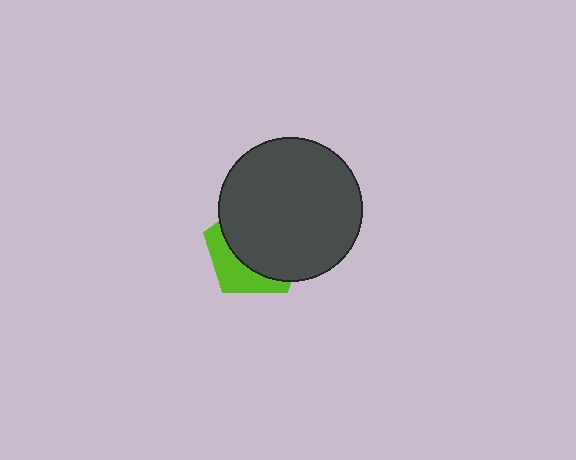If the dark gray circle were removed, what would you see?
You would see the complete lime pentagon.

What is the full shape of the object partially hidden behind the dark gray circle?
The partially hidden object is a lime pentagon.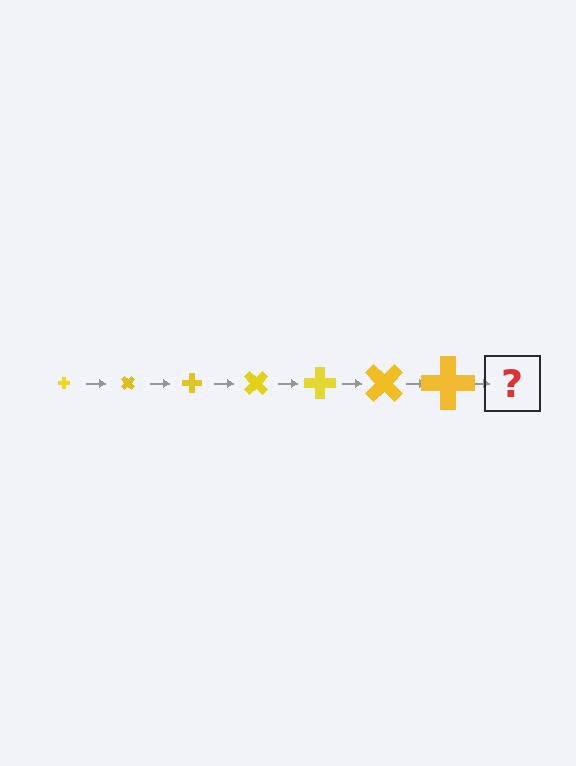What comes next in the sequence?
The next element should be a cross, larger than the previous one and rotated 315 degrees from the start.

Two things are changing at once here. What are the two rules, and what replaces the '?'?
The two rules are that the cross grows larger each step and it rotates 45 degrees each step. The '?' should be a cross, larger than the previous one and rotated 315 degrees from the start.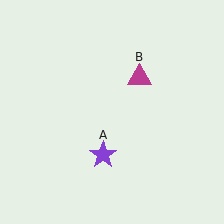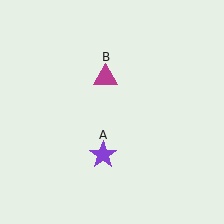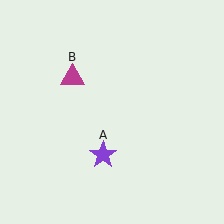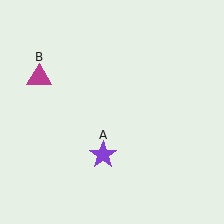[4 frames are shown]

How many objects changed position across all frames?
1 object changed position: magenta triangle (object B).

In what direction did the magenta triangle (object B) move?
The magenta triangle (object B) moved left.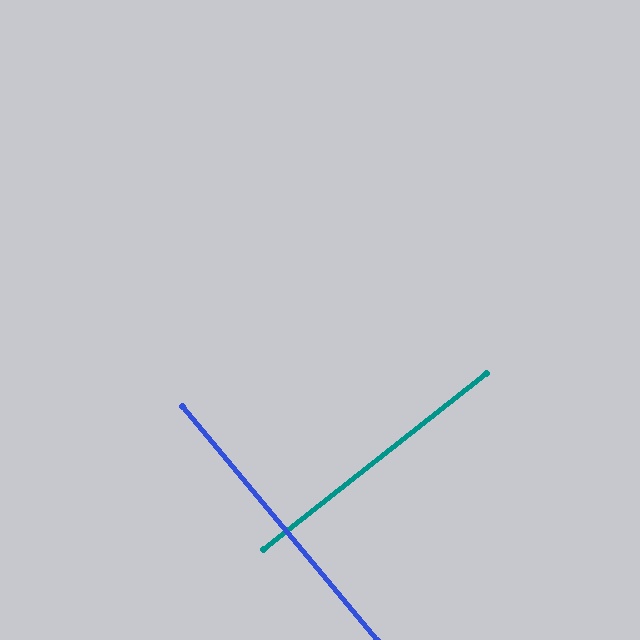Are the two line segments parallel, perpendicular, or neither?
Perpendicular — they meet at approximately 88°.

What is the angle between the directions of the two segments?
Approximately 88 degrees.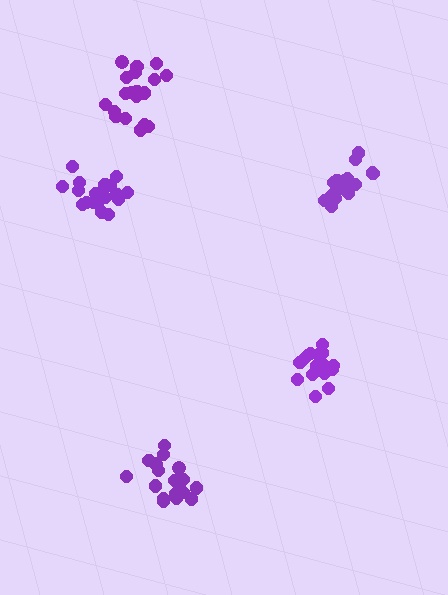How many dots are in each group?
Group 1: 18 dots, Group 2: 16 dots, Group 3: 19 dots, Group 4: 18 dots, Group 5: 19 dots (90 total).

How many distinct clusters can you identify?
There are 5 distinct clusters.